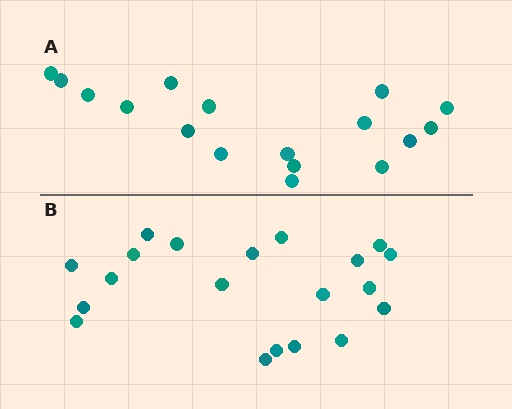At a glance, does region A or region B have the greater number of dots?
Region B (the bottom region) has more dots.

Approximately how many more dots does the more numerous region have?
Region B has just a few more — roughly 2 or 3 more dots than region A.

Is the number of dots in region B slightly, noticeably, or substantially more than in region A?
Region B has only slightly more — the two regions are fairly close. The ratio is roughly 1.2 to 1.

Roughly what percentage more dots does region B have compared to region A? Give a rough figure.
About 20% more.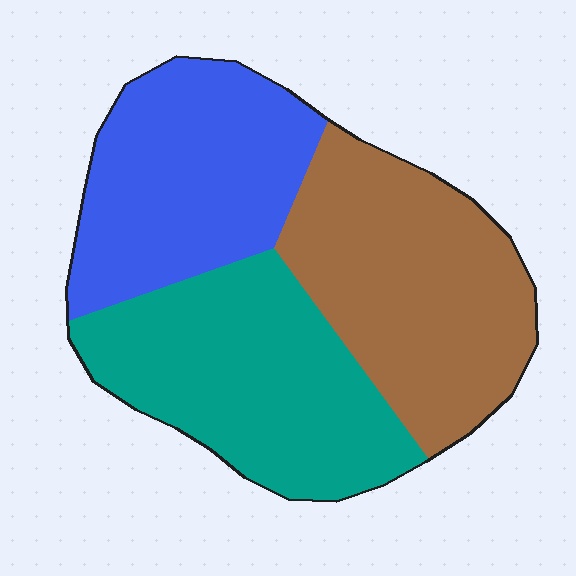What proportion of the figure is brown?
Brown takes up about one third (1/3) of the figure.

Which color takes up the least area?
Blue, at roughly 30%.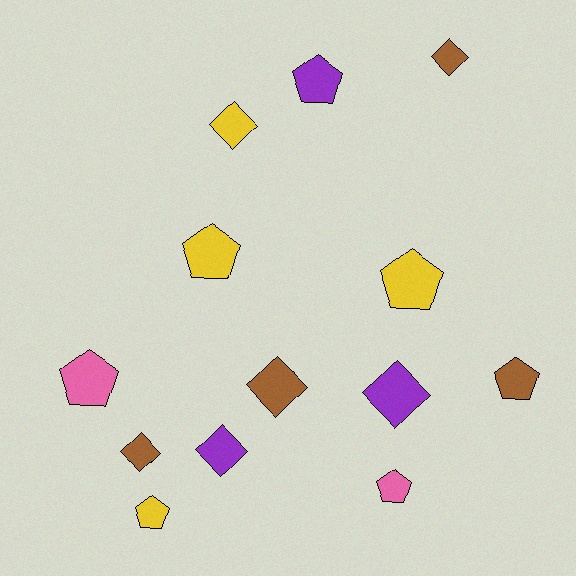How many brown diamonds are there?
There are 3 brown diamonds.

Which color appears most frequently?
Yellow, with 4 objects.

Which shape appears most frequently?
Pentagon, with 7 objects.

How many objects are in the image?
There are 13 objects.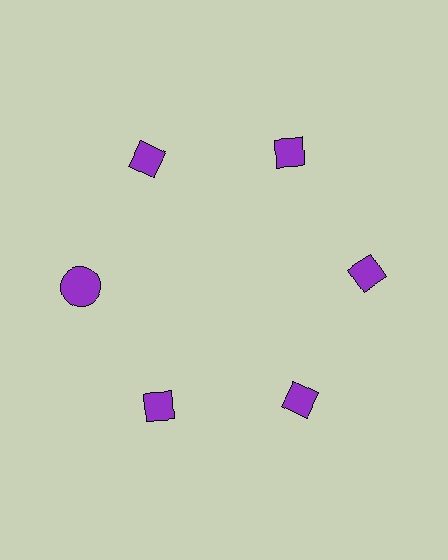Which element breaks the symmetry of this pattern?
The purple circle at roughly the 9 o'clock position breaks the symmetry. All other shapes are purple diamonds.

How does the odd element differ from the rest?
It has a different shape: circle instead of diamond.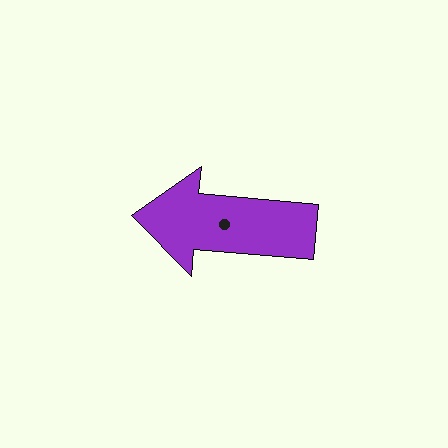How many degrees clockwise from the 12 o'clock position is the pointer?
Approximately 275 degrees.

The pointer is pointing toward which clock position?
Roughly 9 o'clock.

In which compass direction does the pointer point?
West.